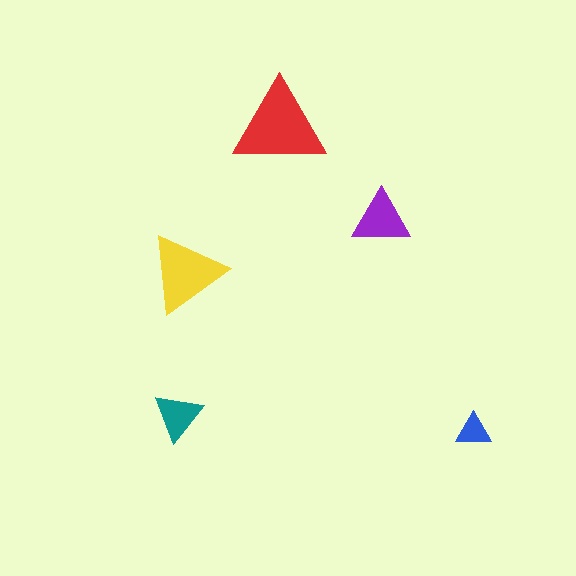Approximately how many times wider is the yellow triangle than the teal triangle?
About 1.5 times wider.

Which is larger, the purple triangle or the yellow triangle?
The yellow one.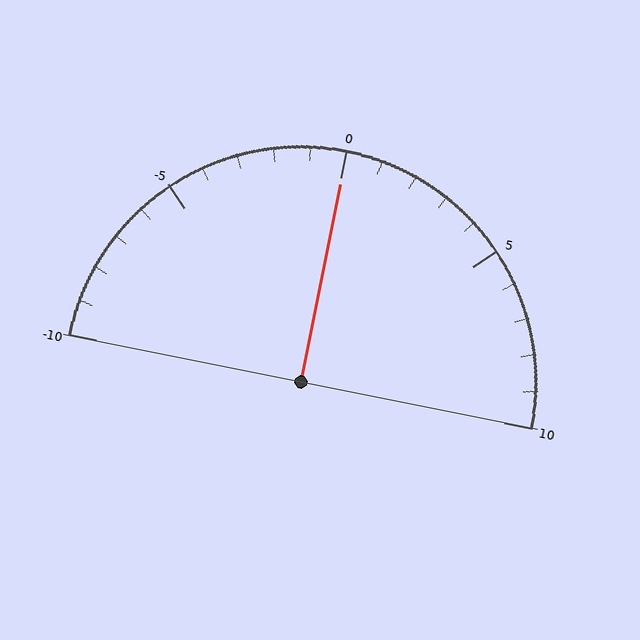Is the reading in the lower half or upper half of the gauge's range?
The reading is in the upper half of the range (-10 to 10).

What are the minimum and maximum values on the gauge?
The gauge ranges from -10 to 10.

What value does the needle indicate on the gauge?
The needle indicates approximately 0.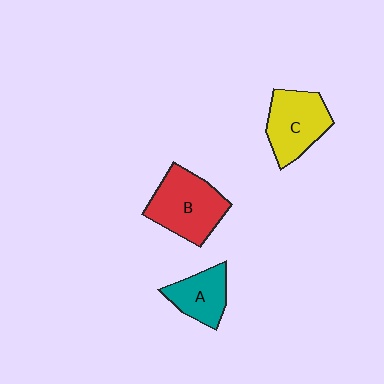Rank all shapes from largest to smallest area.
From largest to smallest: B (red), C (yellow), A (teal).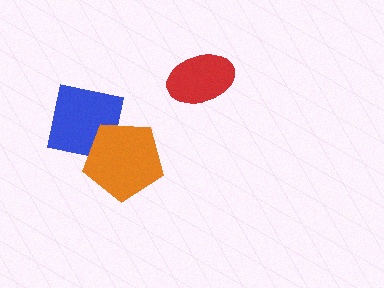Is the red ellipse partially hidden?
No, no other shape covers it.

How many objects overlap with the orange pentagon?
1 object overlaps with the orange pentagon.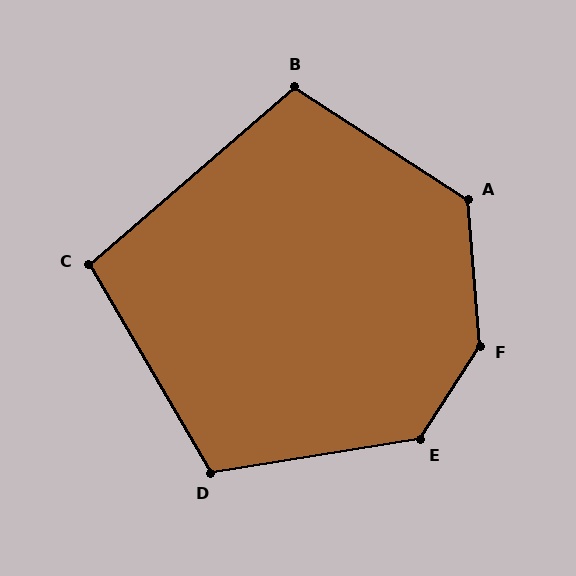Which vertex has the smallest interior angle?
C, at approximately 100 degrees.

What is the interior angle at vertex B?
Approximately 106 degrees (obtuse).